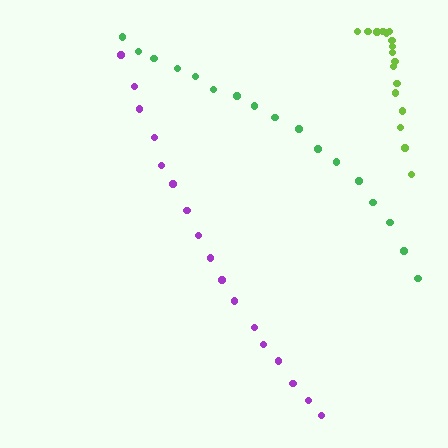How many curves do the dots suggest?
There are 3 distinct paths.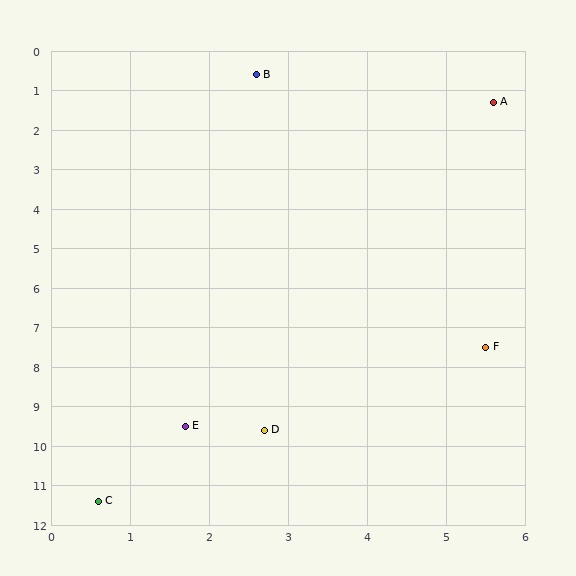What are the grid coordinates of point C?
Point C is at approximately (0.6, 11.4).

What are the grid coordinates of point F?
Point F is at approximately (5.5, 7.5).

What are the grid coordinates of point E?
Point E is at approximately (1.7, 9.5).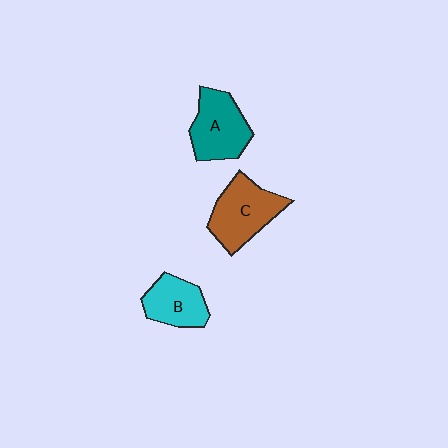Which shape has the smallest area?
Shape B (cyan).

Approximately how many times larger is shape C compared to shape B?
Approximately 1.4 times.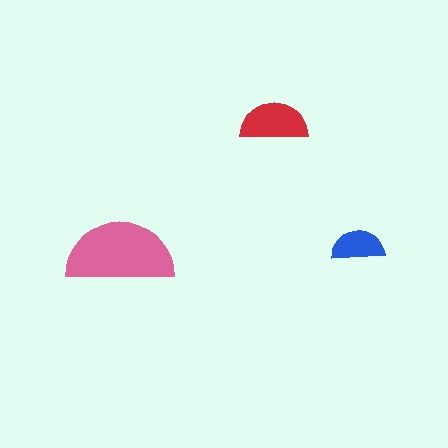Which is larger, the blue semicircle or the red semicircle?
The red one.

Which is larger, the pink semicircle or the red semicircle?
The pink one.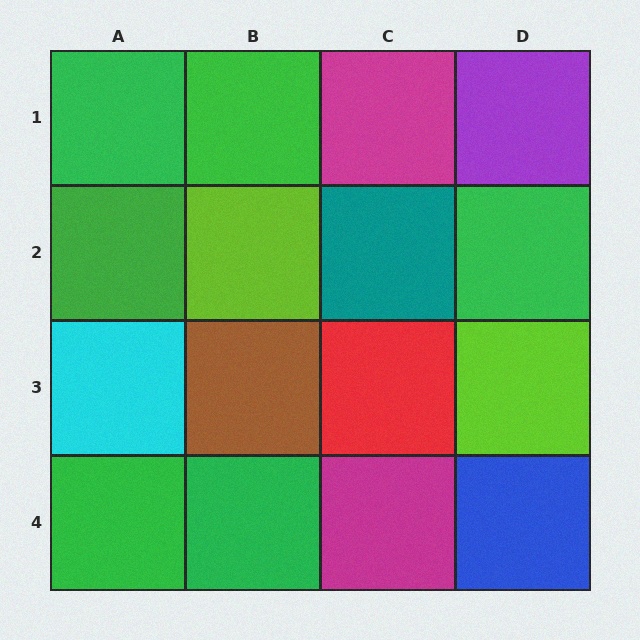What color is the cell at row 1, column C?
Magenta.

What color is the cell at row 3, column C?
Red.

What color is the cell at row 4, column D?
Blue.